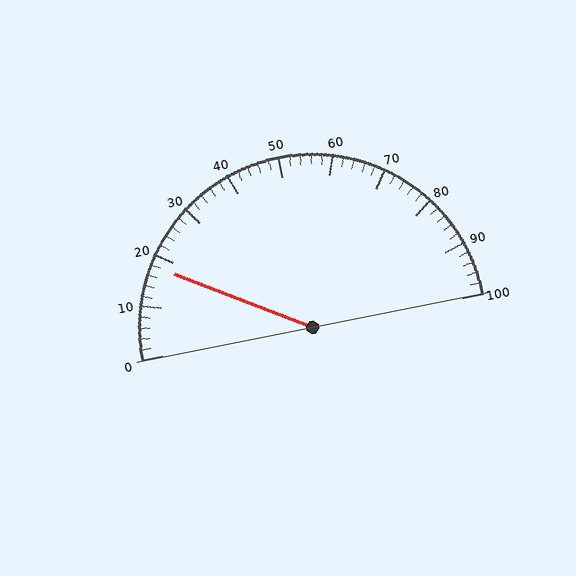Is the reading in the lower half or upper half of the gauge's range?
The reading is in the lower half of the range (0 to 100).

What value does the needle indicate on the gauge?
The needle indicates approximately 18.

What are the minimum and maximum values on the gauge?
The gauge ranges from 0 to 100.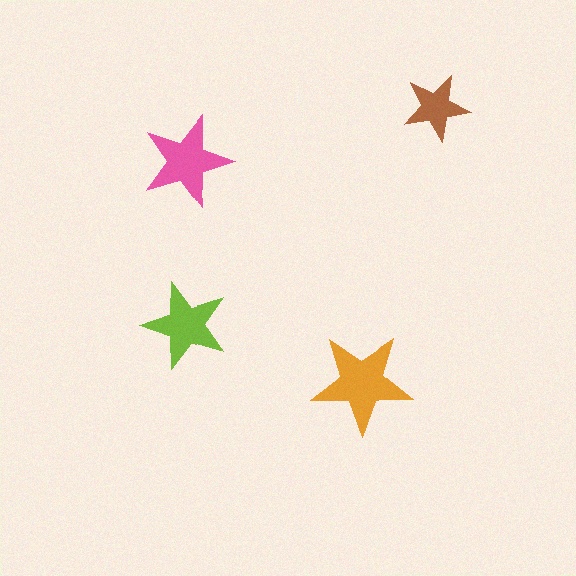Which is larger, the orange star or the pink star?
The orange one.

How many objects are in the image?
There are 4 objects in the image.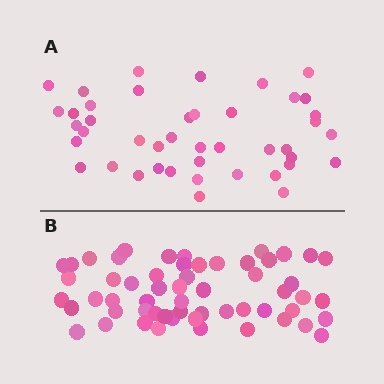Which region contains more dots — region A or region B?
Region B (the bottom region) has more dots.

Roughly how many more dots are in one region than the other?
Region B has approximately 15 more dots than region A.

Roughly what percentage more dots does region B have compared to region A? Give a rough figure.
About 35% more.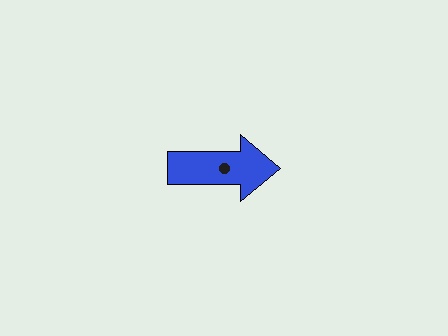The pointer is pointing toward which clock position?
Roughly 3 o'clock.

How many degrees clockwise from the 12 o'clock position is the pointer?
Approximately 90 degrees.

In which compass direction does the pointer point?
East.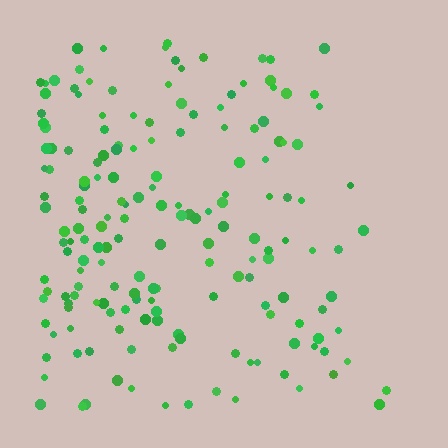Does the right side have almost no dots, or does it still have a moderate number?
Still a moderate number, just noticeably fewer than the left.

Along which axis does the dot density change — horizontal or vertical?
Horizontal.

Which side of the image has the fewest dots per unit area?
The right.